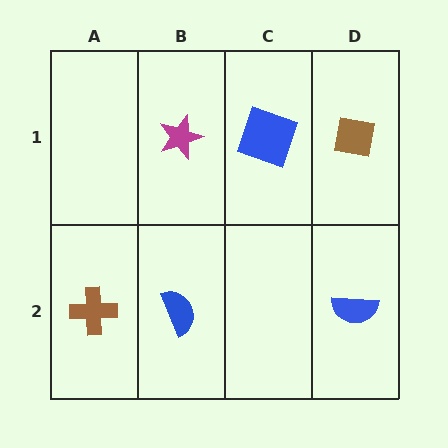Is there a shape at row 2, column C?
No, that cell is empty.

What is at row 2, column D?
A blue semicircle.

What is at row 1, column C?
A blue square.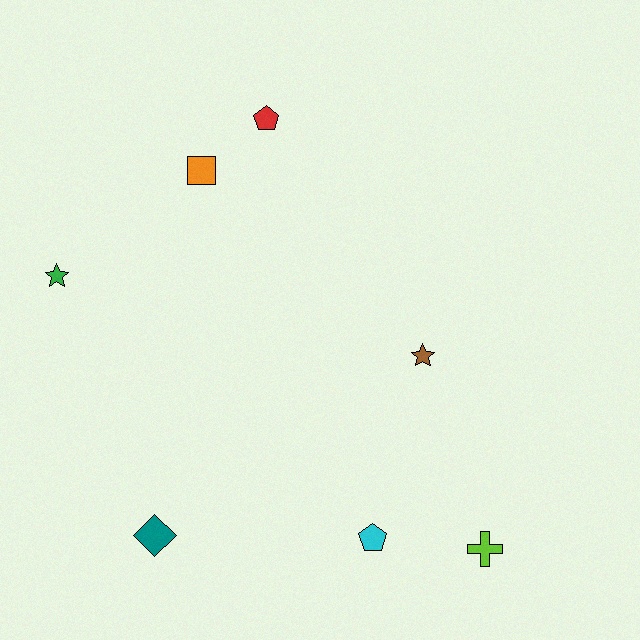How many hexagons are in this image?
There are no hexagons.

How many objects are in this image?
There are 7 objects.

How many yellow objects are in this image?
There are no yellow objects.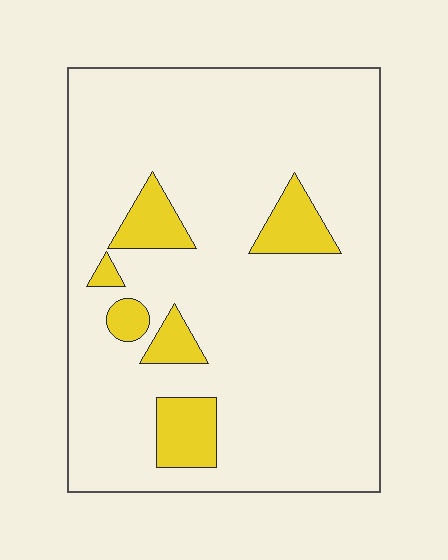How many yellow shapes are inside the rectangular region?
6.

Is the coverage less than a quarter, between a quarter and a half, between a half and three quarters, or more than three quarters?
Less than a quarter.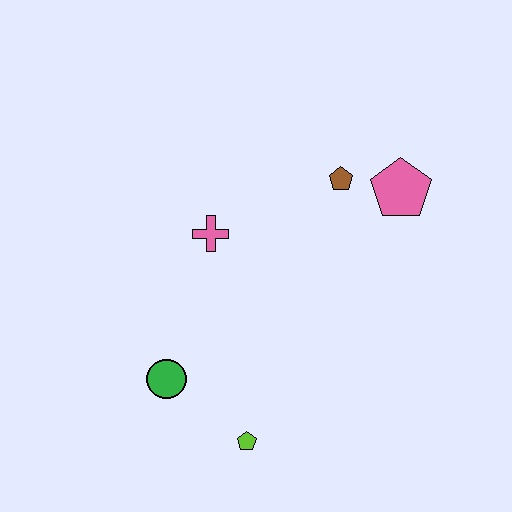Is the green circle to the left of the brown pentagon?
Yes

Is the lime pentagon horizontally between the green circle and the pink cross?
No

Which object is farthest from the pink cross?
The lime pentagon is farthest from the pink cross.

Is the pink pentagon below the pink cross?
No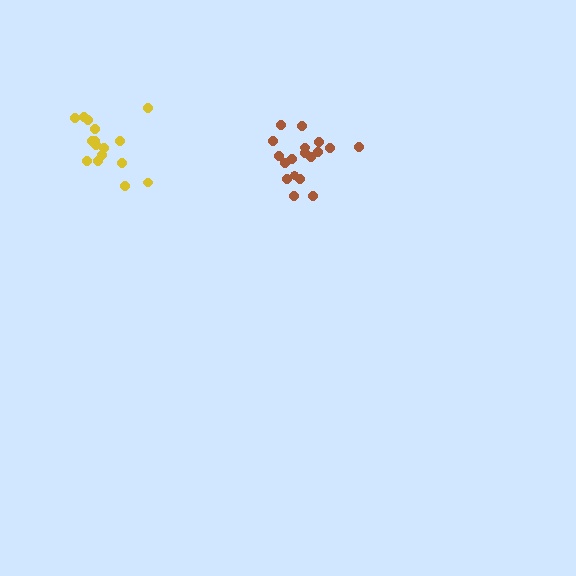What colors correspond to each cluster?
The clusters are colored: brown, yellow.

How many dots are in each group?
Group 1: 18 dots, Group 2: 16 dots (34 total).